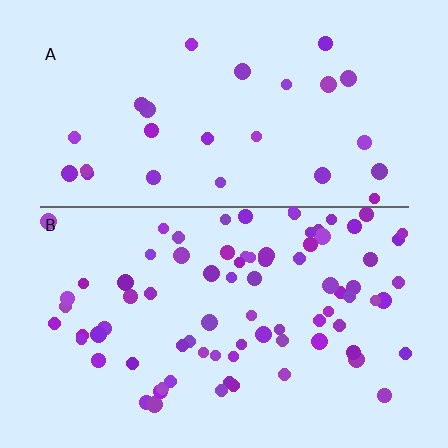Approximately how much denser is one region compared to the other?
Approximately 3.0× — region B over region A.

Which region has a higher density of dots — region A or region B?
B (the bottom).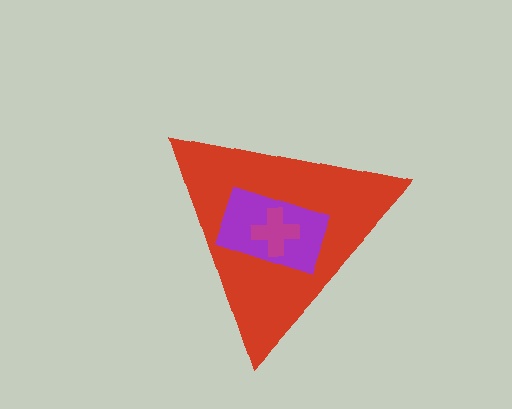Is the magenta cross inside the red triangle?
Yes.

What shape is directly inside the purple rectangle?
The magenta cross.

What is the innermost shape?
The magenta cross.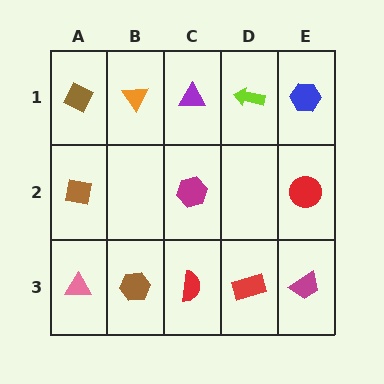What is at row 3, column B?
A brown hexagon.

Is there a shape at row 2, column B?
No, that cell is empty.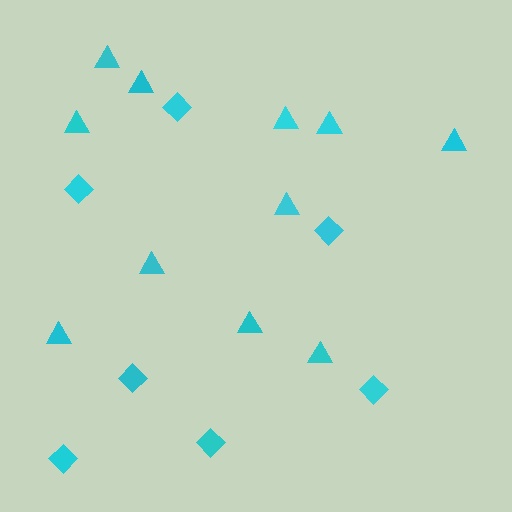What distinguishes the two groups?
There are 2 groups: one group of triangles (11) and one group of diamonds (7).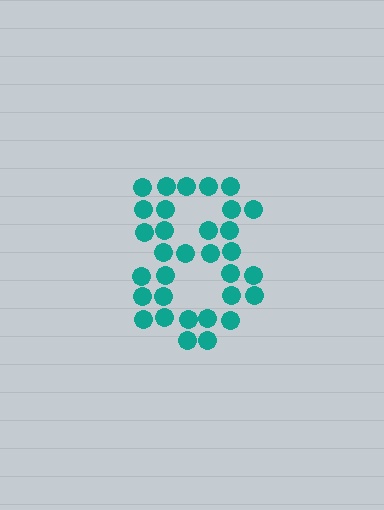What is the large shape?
The large shape is the digit 8.